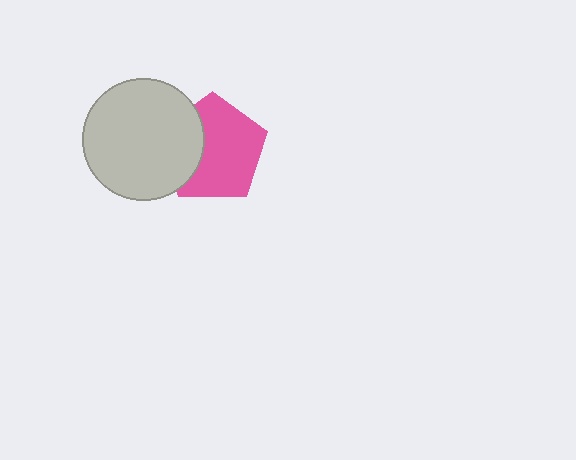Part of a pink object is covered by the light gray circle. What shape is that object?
It is a pentagon.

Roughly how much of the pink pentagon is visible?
Most of it is visible (roughly 69%).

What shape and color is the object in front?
The object in front is a light gray circle.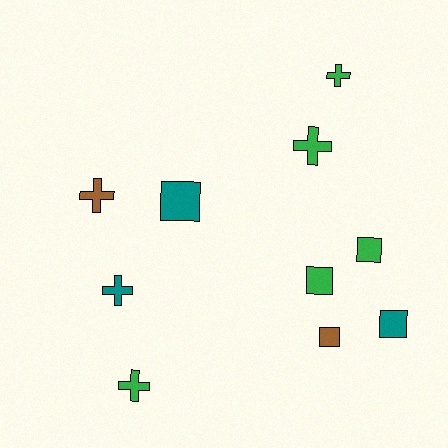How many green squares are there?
There are 2 green squares.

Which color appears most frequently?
Green, with 5 objects.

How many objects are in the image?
There are 10 objects.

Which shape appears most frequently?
Square, with 5 objects.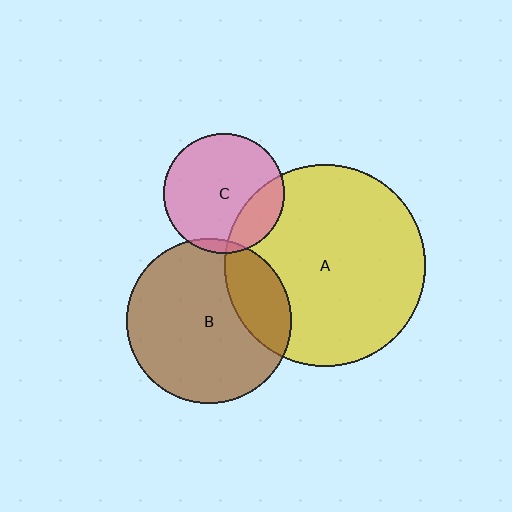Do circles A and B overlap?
Yes.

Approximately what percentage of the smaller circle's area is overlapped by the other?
Approximately 25%.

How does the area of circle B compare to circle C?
Approximately 1.9 times.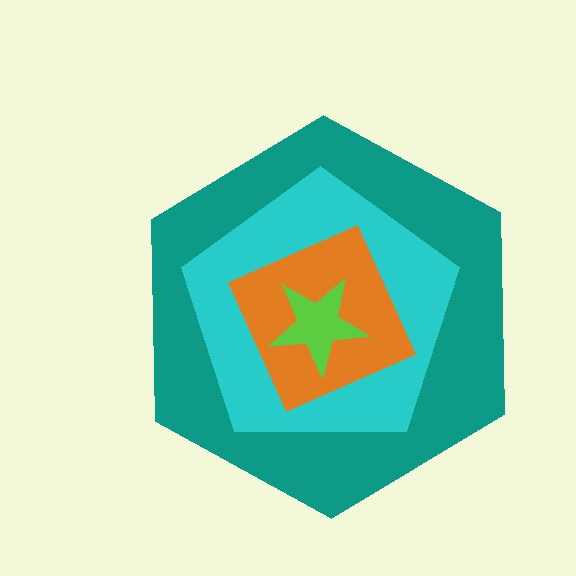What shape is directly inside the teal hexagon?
The cyan pentagon.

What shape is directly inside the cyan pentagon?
The orange square.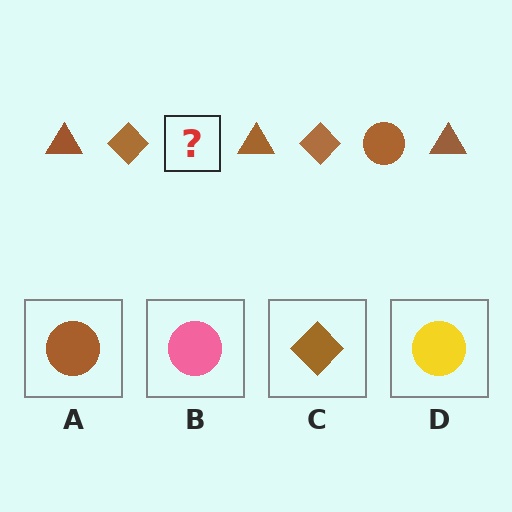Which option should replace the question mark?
Option A.